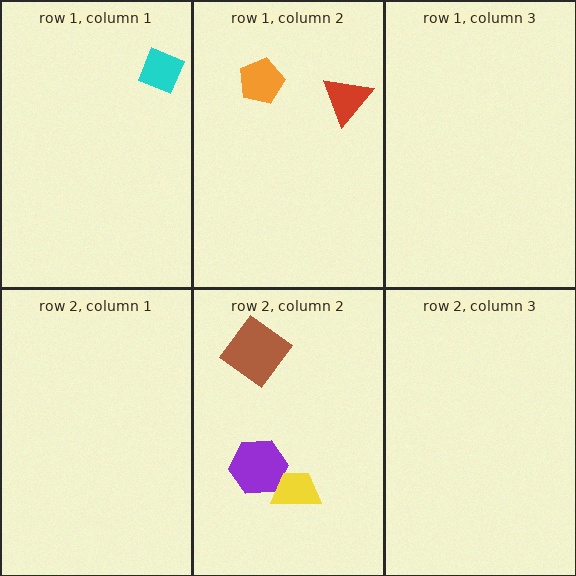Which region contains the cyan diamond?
The row 1, column 1 region.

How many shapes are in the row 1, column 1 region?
1.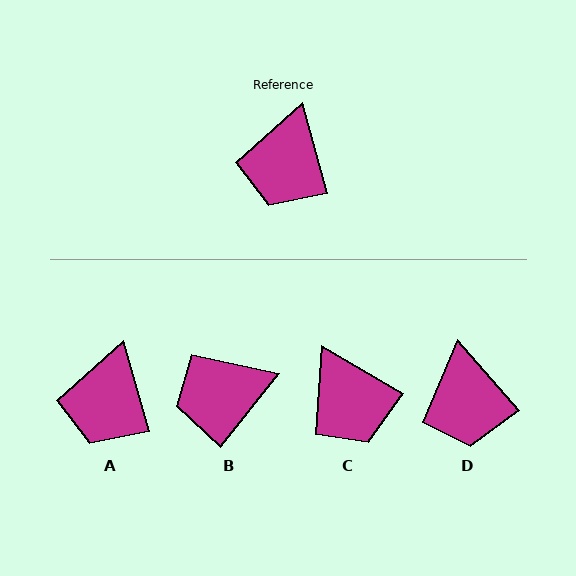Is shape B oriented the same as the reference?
No, it is off by about 54 degrees.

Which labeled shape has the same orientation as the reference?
A.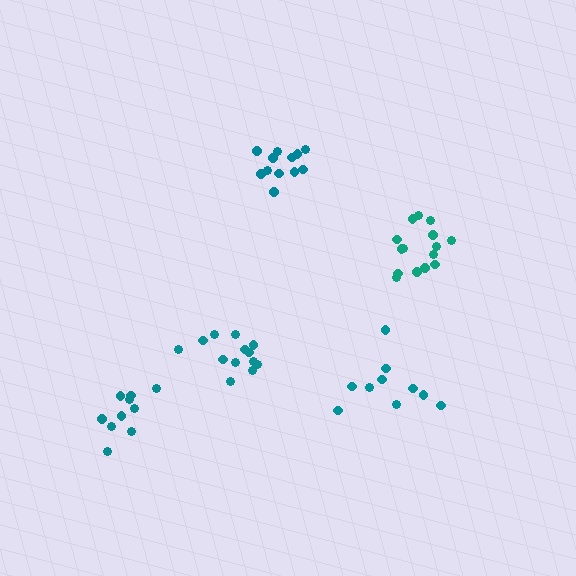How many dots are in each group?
Group 1: 13 dots, Group 2: 15 dots, Group 3: 12 dots, Group 4: 10 dots, Group 5: 10 dots (60 total).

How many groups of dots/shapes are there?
There are 5 groups.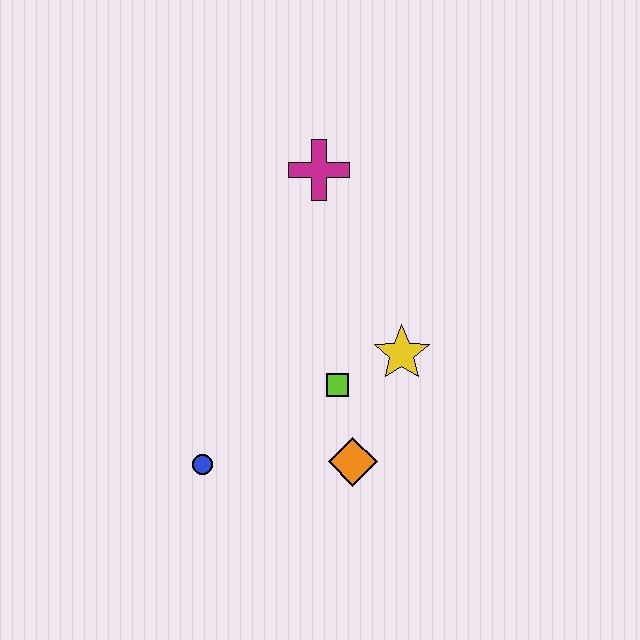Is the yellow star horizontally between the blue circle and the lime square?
No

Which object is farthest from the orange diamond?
The magenta cross is farthest from the orange diamond.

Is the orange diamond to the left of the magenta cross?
No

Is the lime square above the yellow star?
No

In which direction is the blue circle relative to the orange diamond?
The blue circle is to the left of the orange diamond.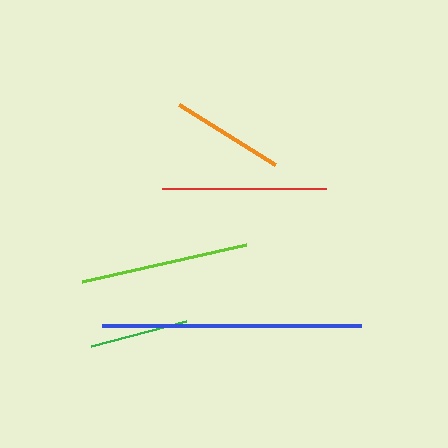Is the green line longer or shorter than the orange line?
The orange line is longer than the green line.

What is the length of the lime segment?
The lime segment is approximately 168 pixels long.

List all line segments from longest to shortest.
From longest to shortest: blue, lime, red, orange, green.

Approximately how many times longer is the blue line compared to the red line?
The blue line is approximately 1.6 times the length of the red line.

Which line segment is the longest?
The blue line is the longest at approximately 260 pixels.